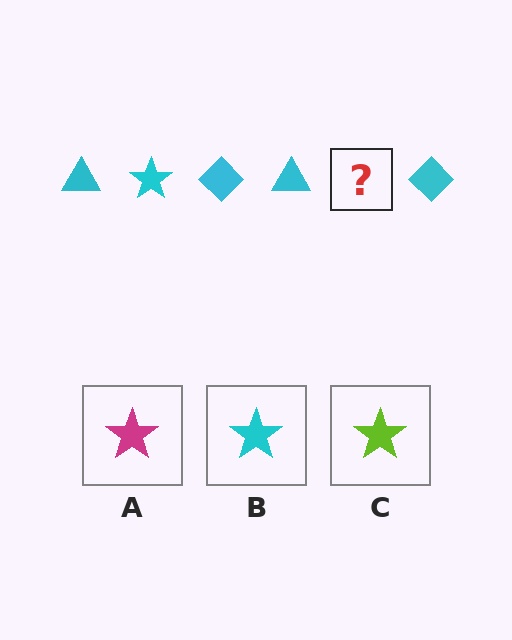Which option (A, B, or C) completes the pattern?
B.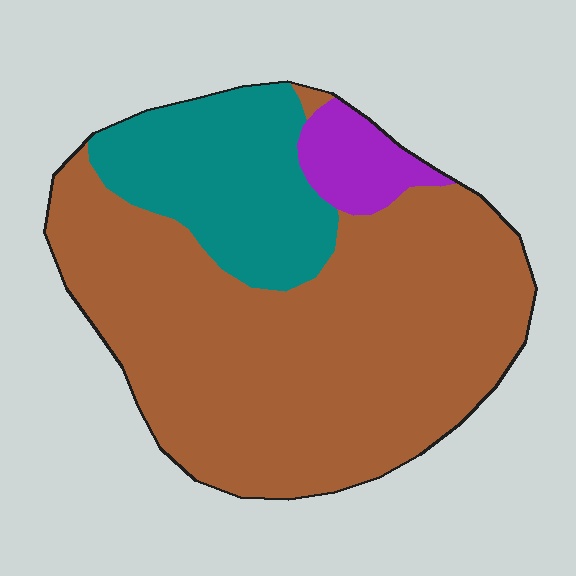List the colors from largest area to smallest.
From largest to smallest: brown, teal, purple.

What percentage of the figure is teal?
Teal takes up about one fifth (1/5) of the figure.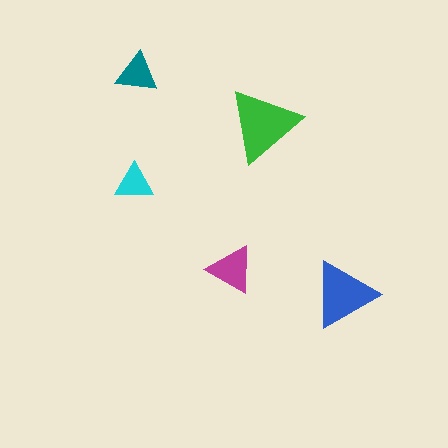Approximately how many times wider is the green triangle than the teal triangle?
About 2 times wider.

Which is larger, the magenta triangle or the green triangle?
The green one.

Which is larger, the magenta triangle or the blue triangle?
The blue one.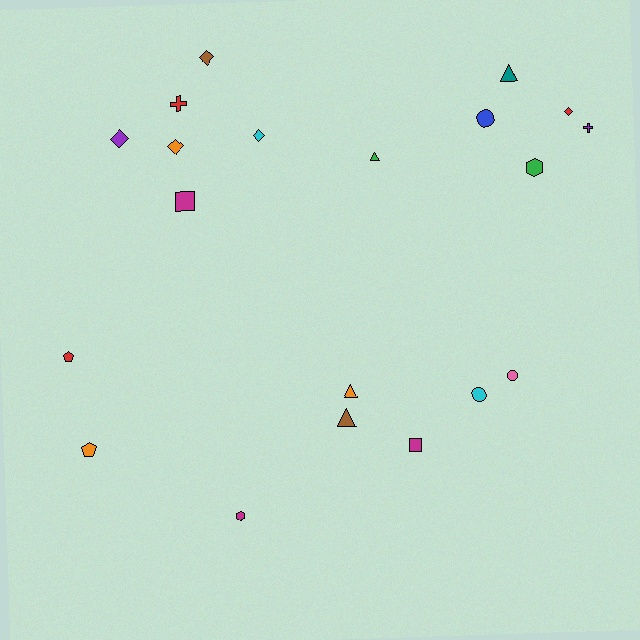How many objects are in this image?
There are 20 objects.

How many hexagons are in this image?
There are 2 hexagons.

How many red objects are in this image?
There are 3 red objects.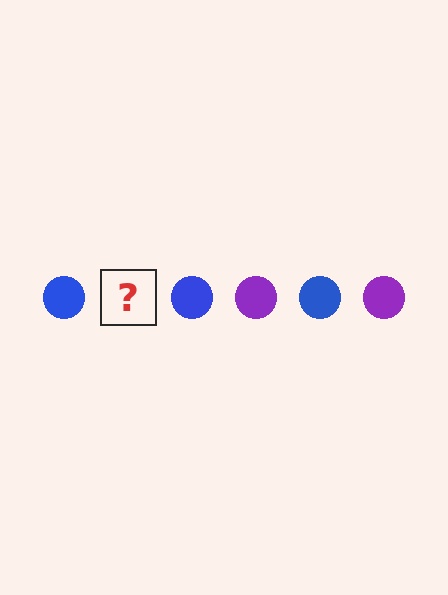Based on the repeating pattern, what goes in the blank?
The blank should be a purple circle.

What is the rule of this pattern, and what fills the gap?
The rule is that the pattern cycles through blue, purple circles. The gap should be filled with a purple circle.